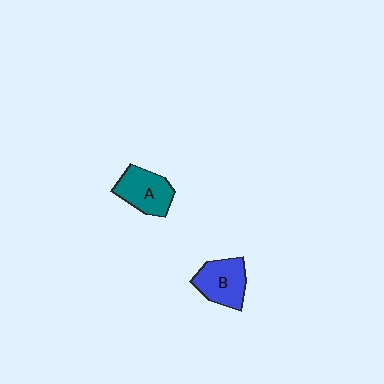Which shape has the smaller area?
Shape A (teal).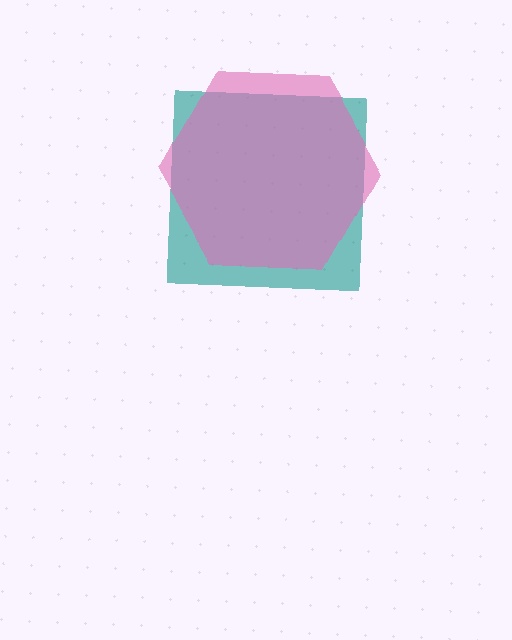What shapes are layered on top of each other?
The layered shapes are: a teal square, a pink hexagon.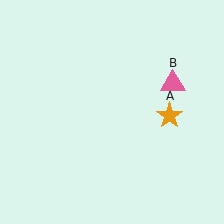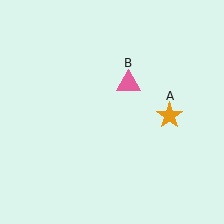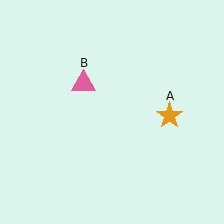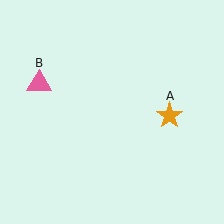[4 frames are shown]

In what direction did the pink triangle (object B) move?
The pink triangle (object B) moved left.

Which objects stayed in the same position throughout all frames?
Orange star (object A) remained stationary.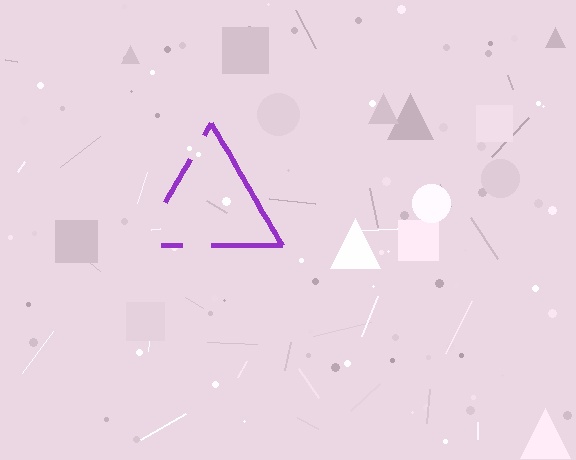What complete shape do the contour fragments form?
The contour fragments form a triangle.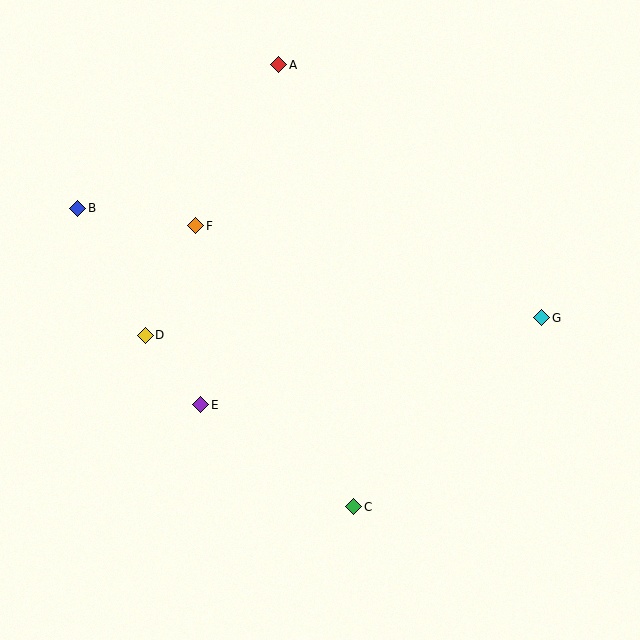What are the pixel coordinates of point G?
Point G is at (542, 318).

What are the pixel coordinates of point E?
Point E is at (201, 405).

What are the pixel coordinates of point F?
Point F is at (196, 226).